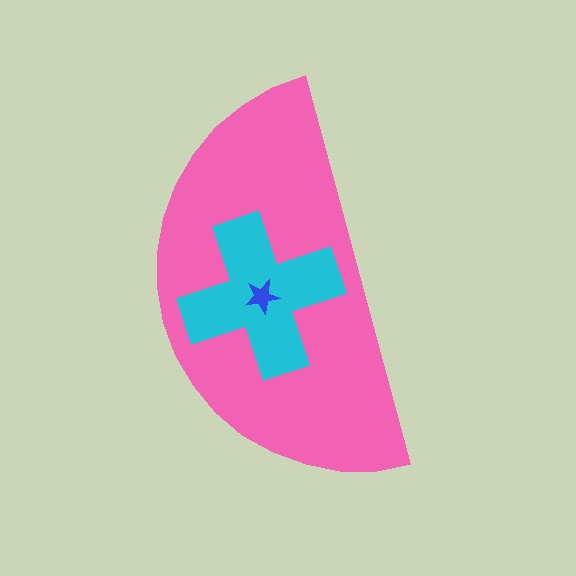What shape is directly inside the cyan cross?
The blue star.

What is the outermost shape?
The pink semicircle.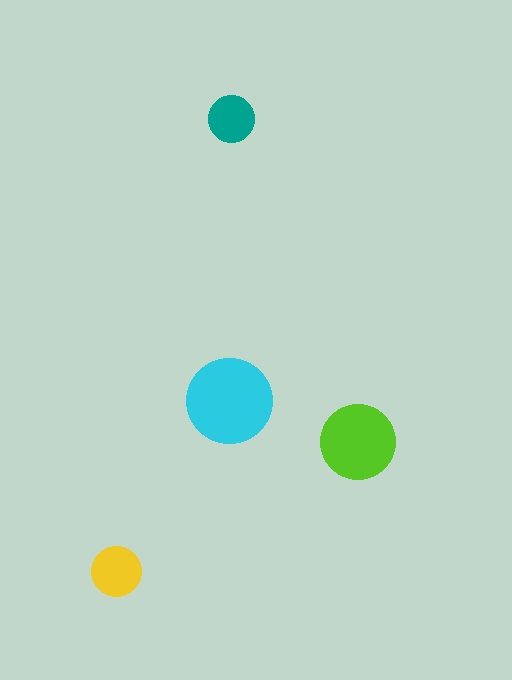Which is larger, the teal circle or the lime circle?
The lime one.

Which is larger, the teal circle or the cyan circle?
The cyan one.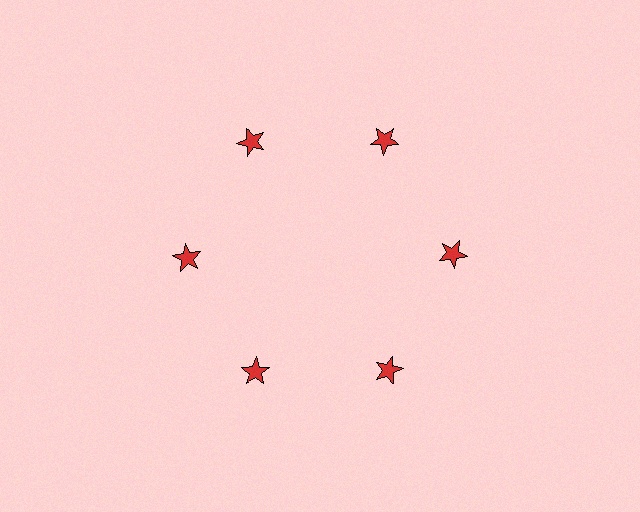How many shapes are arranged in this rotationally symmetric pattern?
There are 6 shapes, arranged in 6 groups of 1.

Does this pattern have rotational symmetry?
Yes, this pattern has 6-fold rotational symmetry. It looks the same after rotating 60 degrees around the center.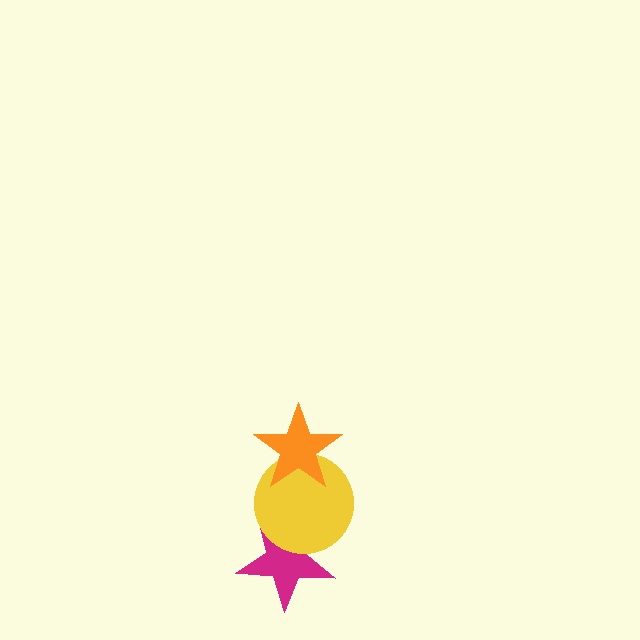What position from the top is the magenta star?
The magenta star is 3rd from the top.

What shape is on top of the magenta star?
The yellow circle is on top of the magenta star.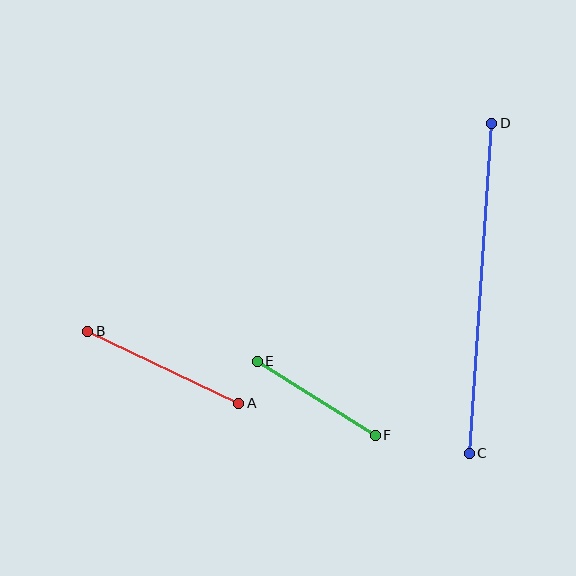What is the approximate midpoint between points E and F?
The midpoint is at approximately (316, 398) pixels.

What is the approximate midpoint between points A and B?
The midpoint is at approximately (163, 367) pixels.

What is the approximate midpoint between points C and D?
The midpoint is at approximately (481, 288) pixels.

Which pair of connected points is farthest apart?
Points C and D are farthest apart.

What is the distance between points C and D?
The distance is approximately 331 pixels.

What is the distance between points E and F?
The distance is approximately 139 pixels.